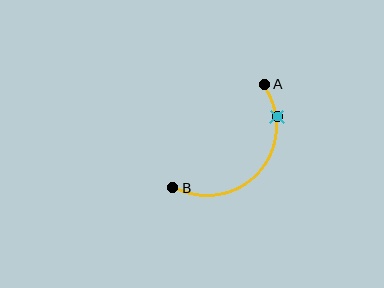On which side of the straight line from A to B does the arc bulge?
The arc bulges below and to the right of the straight line connecting A and B.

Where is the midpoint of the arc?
The arc midpoint is the point on the curve farthest from the straight line joining A and B. It sits below and to the right of that line.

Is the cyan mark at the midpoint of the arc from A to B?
No. The cyan mark lies on the arc but is closer to endpoint A. The arc midpoint would be at the point on the curve equidistant along the arc from both A and B.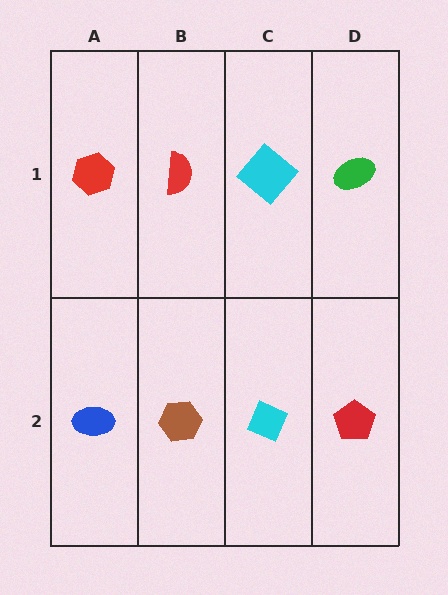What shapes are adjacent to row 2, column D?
A green ellipse (row 1, column D), a cyan diamond (row 2, column C).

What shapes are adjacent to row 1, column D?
A red pentagon (row 2, column D), a cyan diamond (row 1, column C).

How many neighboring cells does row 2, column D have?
2.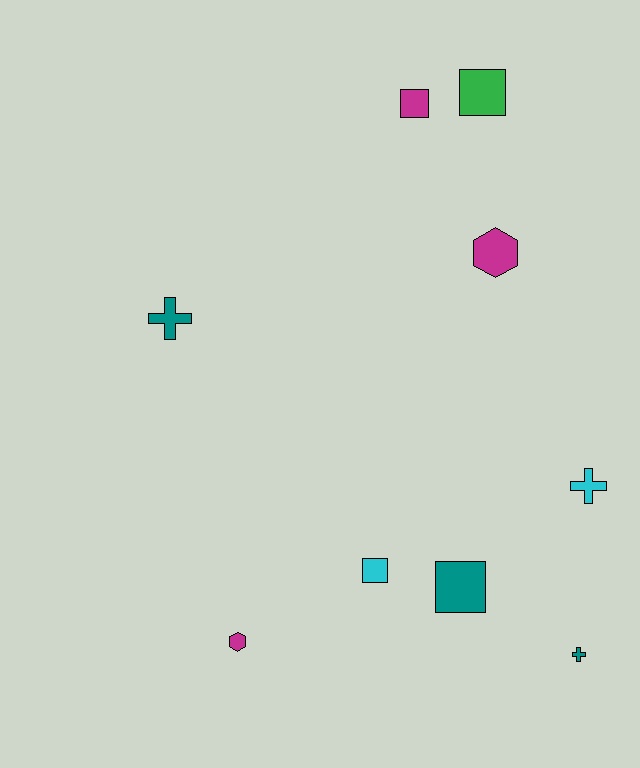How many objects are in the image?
There are 9 objects.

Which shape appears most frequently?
Square, with 4 objects.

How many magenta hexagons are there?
There are 2 magenta hexagons.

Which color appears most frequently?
Magenta, with 3 objects.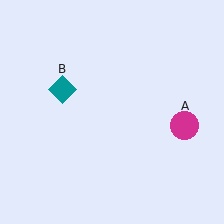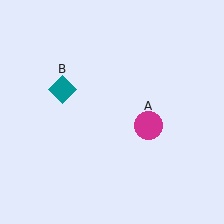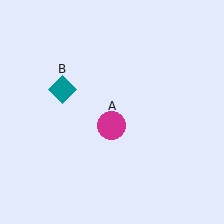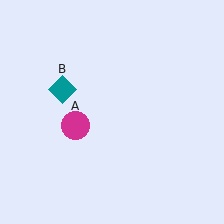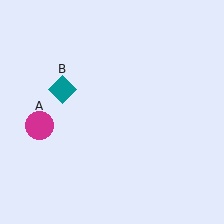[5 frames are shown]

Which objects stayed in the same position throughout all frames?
Teal diamond (object B) remained stationary.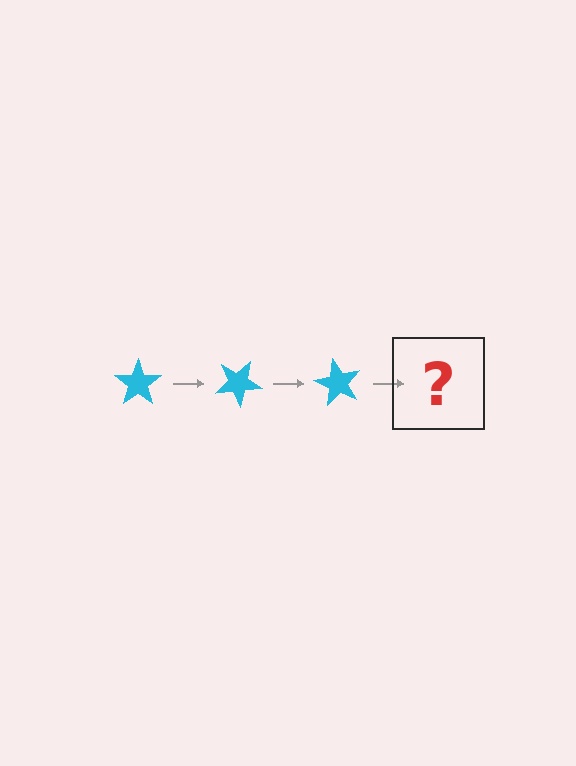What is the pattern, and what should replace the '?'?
The pattern is that the star rotates 30 degrees each step. The '?' should be a cyan star rotated 90 degrees.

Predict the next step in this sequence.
The next step is a cyan star rotated 90 degrees.